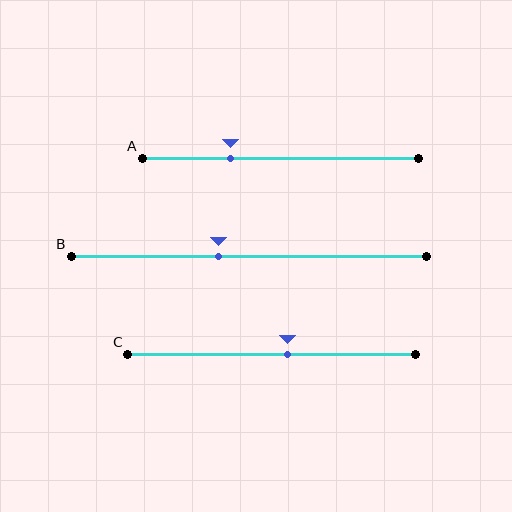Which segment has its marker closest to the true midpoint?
Segment C has its marker closest to the true midpoint.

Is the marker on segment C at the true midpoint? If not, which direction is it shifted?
No, the marker on segment C is shifted to the right by about 5% of the segment length.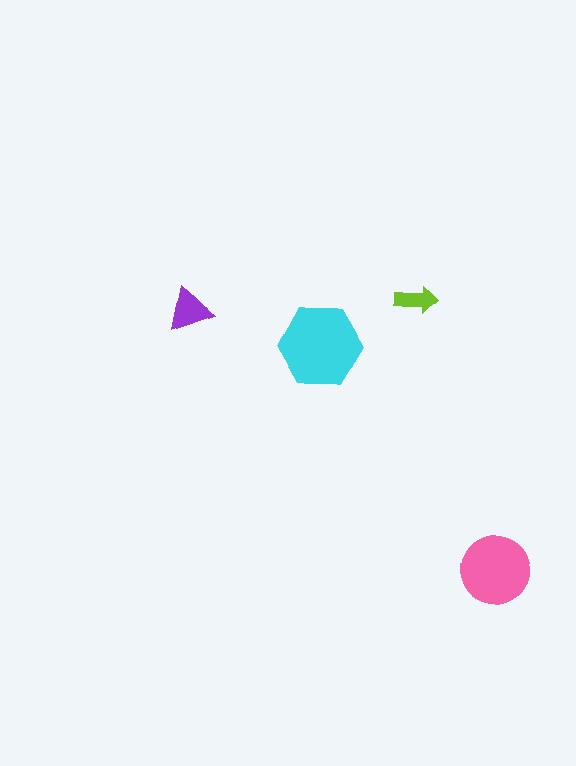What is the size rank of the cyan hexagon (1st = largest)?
1st.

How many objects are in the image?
There are 4 objects in the image.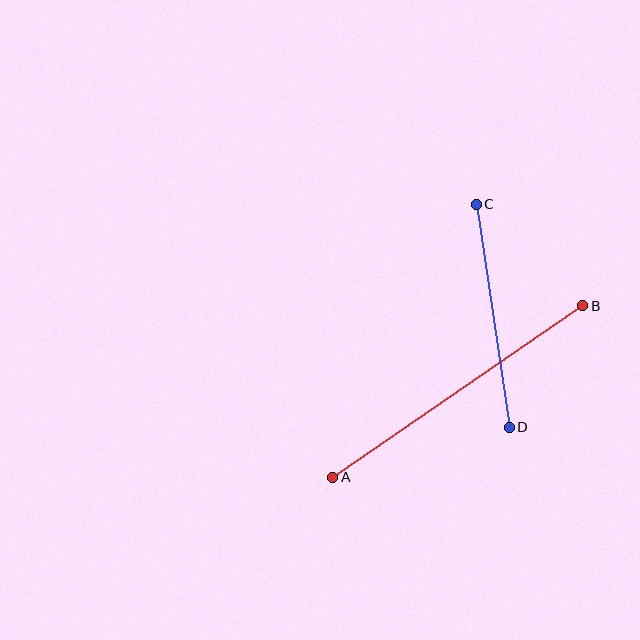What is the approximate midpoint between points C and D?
The midpoint is at approximately (493, 316) pixels.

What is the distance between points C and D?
The distance is approximately 226 pixels.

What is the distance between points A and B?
The distance is approximately 303 pixels.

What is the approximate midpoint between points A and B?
The midpoint is at approximately (458, 392) pixels.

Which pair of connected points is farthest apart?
Points A and B are farthest apart.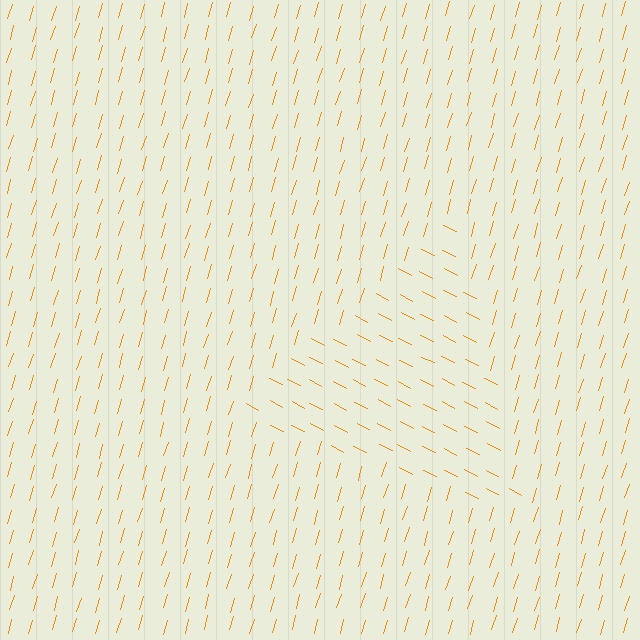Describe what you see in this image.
The image is filled with small orange line segments. A triangle region in the image has lines oriented differently from the surrounding lines, creating a visible texture boundary.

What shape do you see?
I see a triangle.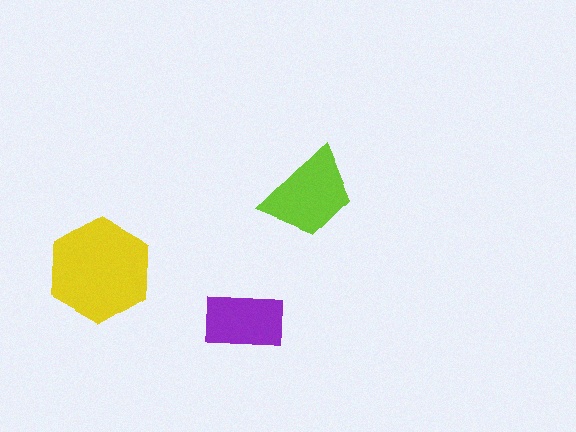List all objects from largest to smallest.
The yellow hexagon, the lime trapezoid, the purple rectangle.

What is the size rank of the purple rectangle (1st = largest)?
3rd.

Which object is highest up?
The lime trapezoid is topmost.